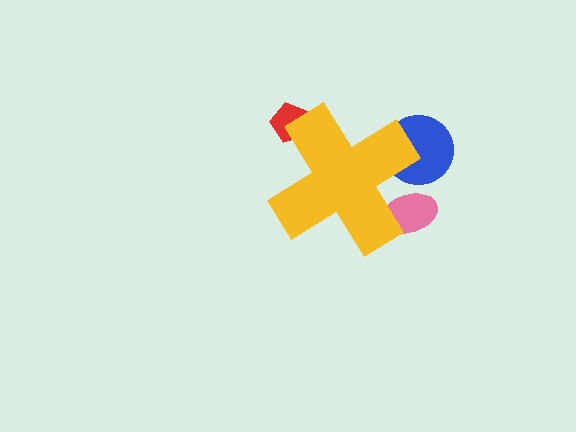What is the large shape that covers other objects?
A yellow cross.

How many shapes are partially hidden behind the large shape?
3 shapes are partially hidden.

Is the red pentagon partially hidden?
Yes, the red pentagon is partially hidden behind the yellow cross.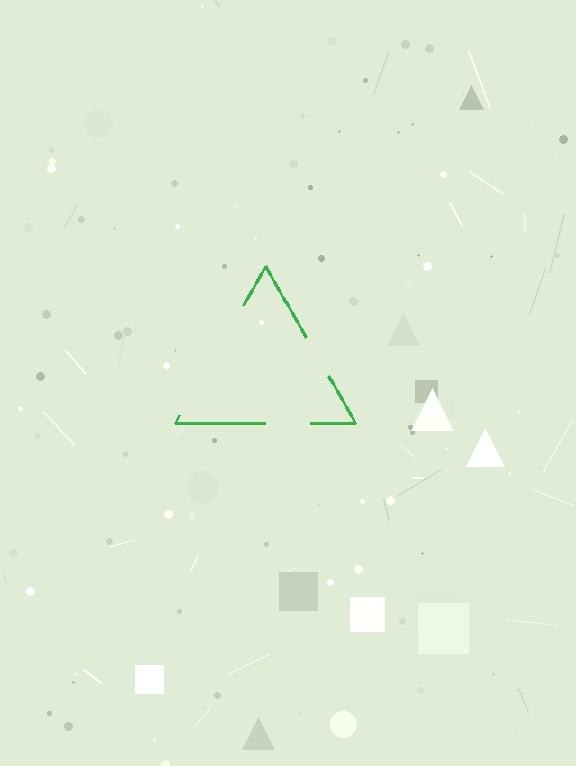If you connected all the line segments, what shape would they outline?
They would outline a triangle.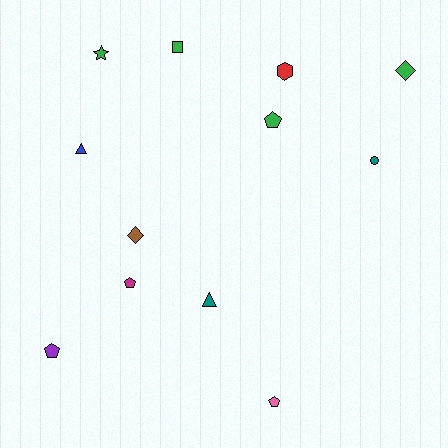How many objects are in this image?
There are 12 objects.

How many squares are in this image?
There is 1 square.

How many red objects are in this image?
There is 1 red object.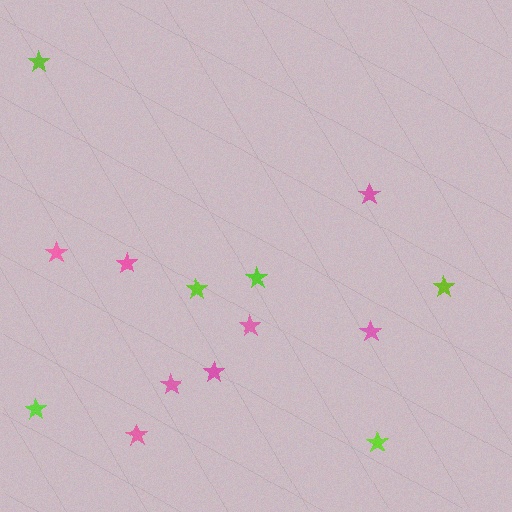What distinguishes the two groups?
There are 2 groups: one group of pink stars (8) and one group of lime stars (6).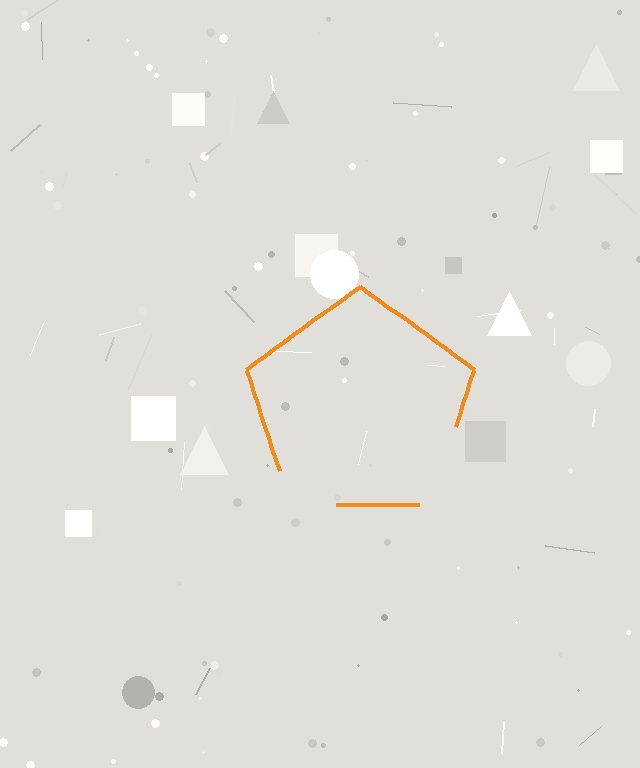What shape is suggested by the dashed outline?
The dashed outline suggests a pentagon.